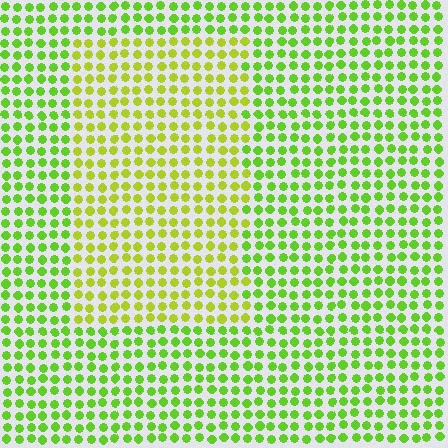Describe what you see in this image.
The image is filled with small lime elements in a uniform arrangement. A rectangle-shaped region is visible where the elements are tinted to a slightly different hue, forming a subtle color boundary.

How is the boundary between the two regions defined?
The boundary is defined purely by a slight shift in hue (about 27 degrees). Spacing, size, and orientation are identical on both sides.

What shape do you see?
I see a rectangle.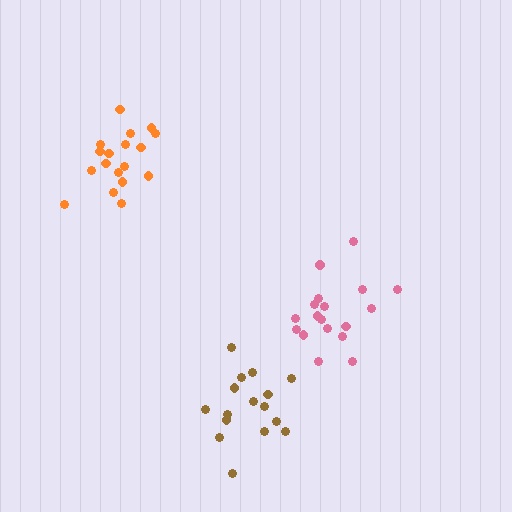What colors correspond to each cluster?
The clusters are colored: pink, orange, brown.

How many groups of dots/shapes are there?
There are 3 groups.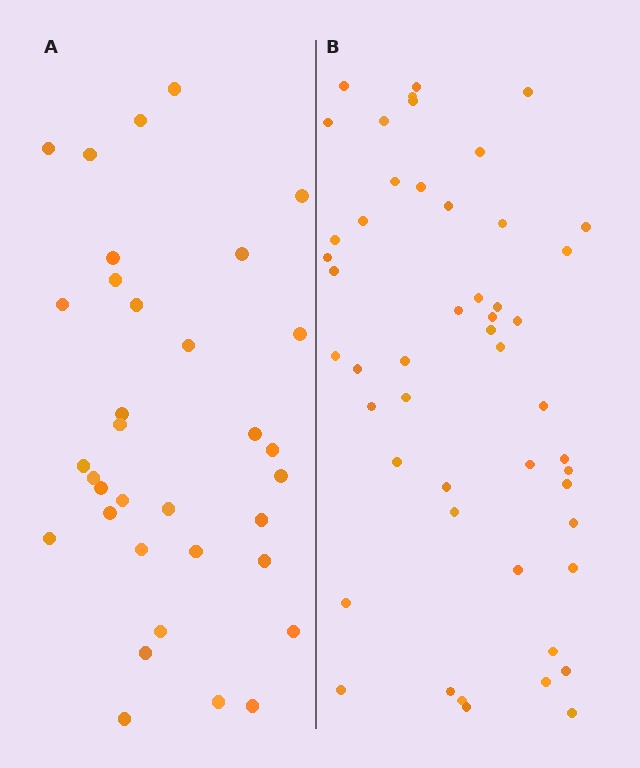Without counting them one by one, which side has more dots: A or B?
Region B (the right region) has more dots.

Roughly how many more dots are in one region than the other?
Region B has approximately 15 more dots than region A.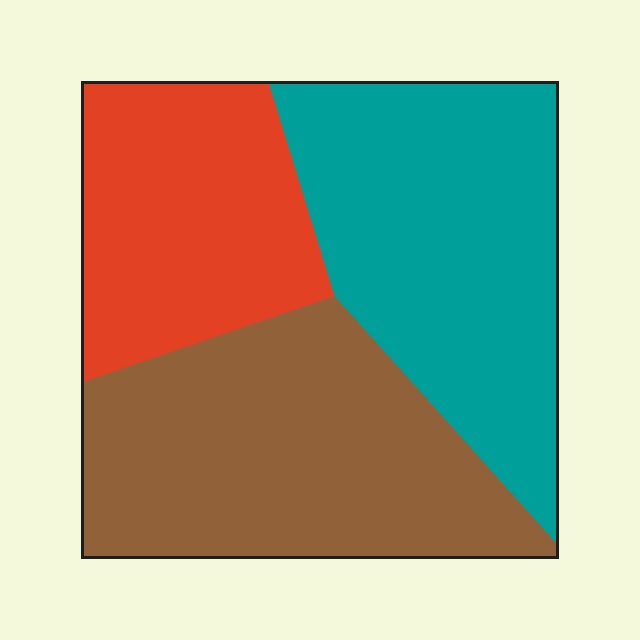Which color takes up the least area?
Red, at roughly 25%.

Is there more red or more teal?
Teal.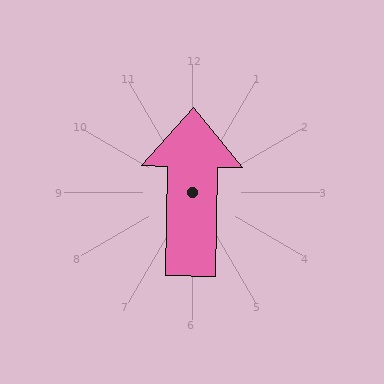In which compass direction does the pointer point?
North.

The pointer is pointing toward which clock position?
Roughly 12 o'clock.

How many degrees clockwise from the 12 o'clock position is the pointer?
Approximately 1 degrees.